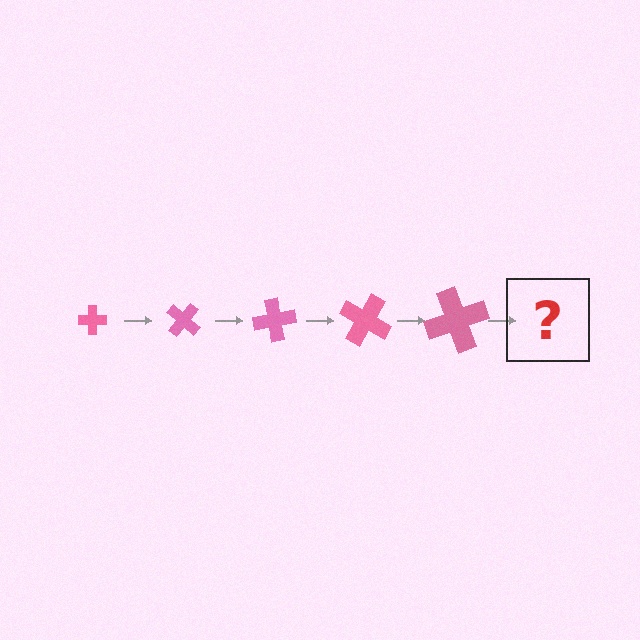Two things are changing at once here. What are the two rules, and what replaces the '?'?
The two rules are that the cross grows larger each step and it rotates 40 degrees each step. The '?' should be a cross, larger than the previous one and rotated 200 degrees from the start.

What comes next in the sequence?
The next element should be a cross, larger than the previous one and rotated 200 degrees from the start.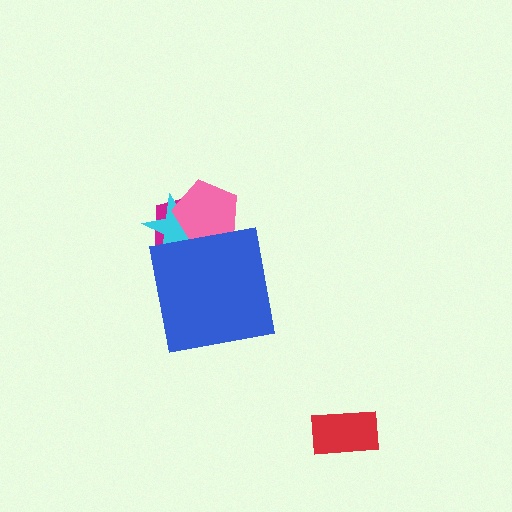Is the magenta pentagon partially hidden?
Yes, the magenta pentagon is partially hidden behind the blue square.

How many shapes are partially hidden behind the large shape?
3 shapes are partially hidden.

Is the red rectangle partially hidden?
No, the red rectangle is fully visible.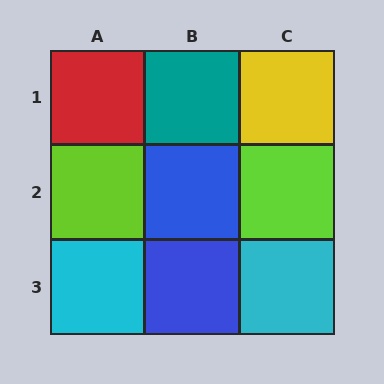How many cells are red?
1 cell is red.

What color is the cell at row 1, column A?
Red.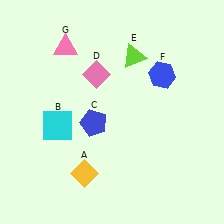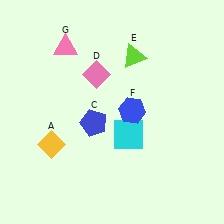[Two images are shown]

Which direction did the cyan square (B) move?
The cyan square (B) moved right.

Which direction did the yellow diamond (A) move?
The yellow diamond (A) moved left.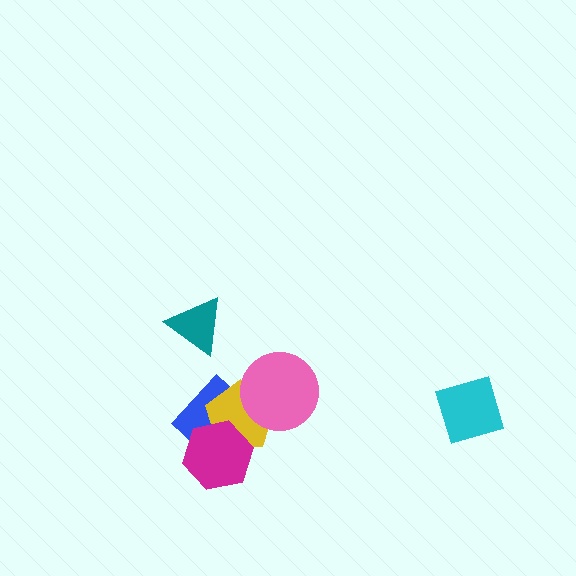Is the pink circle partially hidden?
No, no other shape covers it.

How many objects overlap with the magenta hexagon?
2 objects overlap with the magenta hexagon.